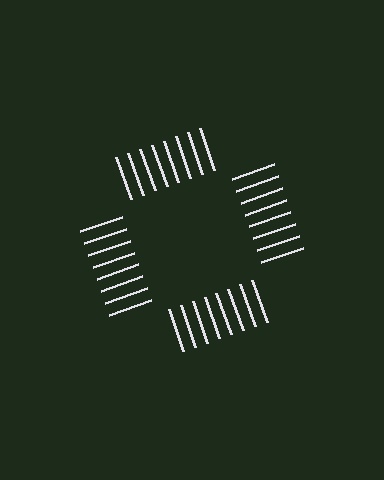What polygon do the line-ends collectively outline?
An illusory square — the line segments terminate on its edges but no continuous stroke is drawn.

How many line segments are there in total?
32 — 8 along each of the 4 edges.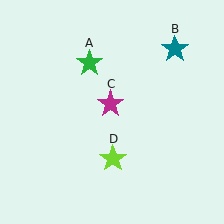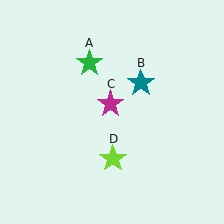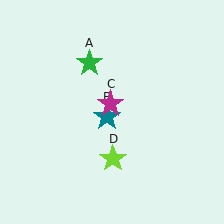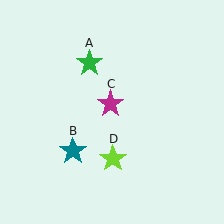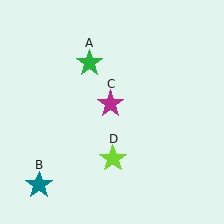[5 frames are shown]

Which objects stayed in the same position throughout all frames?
Green star (object A) and magenta star (object C) and lime star (object D) remained stationary.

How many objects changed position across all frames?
1 object changed position: teal star (object B).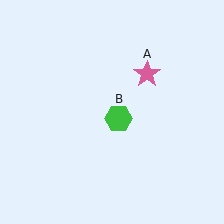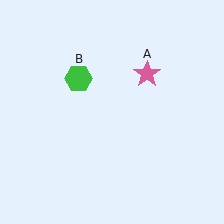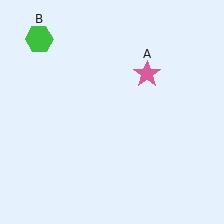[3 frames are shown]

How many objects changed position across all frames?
1 object changed position: green hexagon (object B).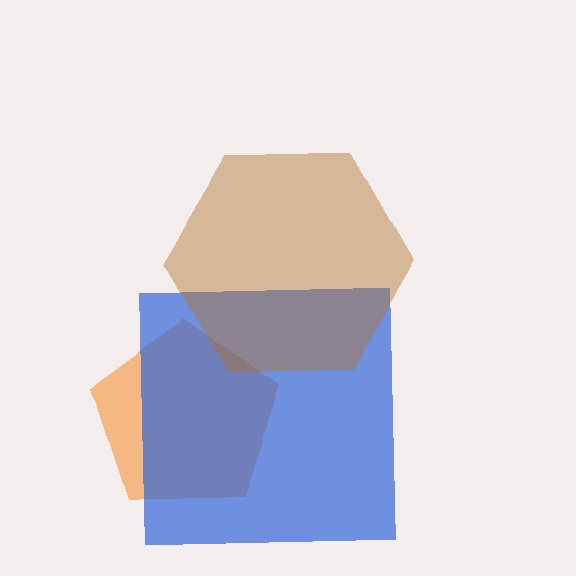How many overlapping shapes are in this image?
There are 3 overlapping shapes in the image.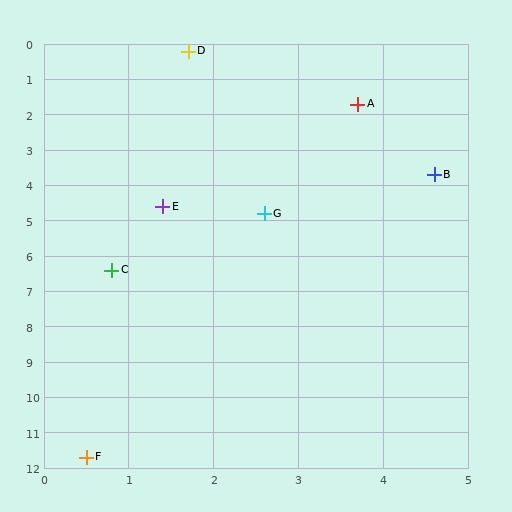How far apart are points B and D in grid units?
Points B and D are about 4.5 grid units apart.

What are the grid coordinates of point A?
Point A is at approximately (3.7, 1.7).